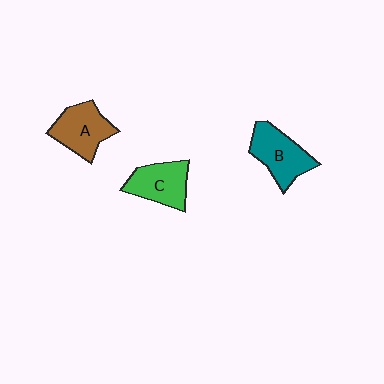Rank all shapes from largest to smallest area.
From largest to smallest: B (teal), A (brown), C (green).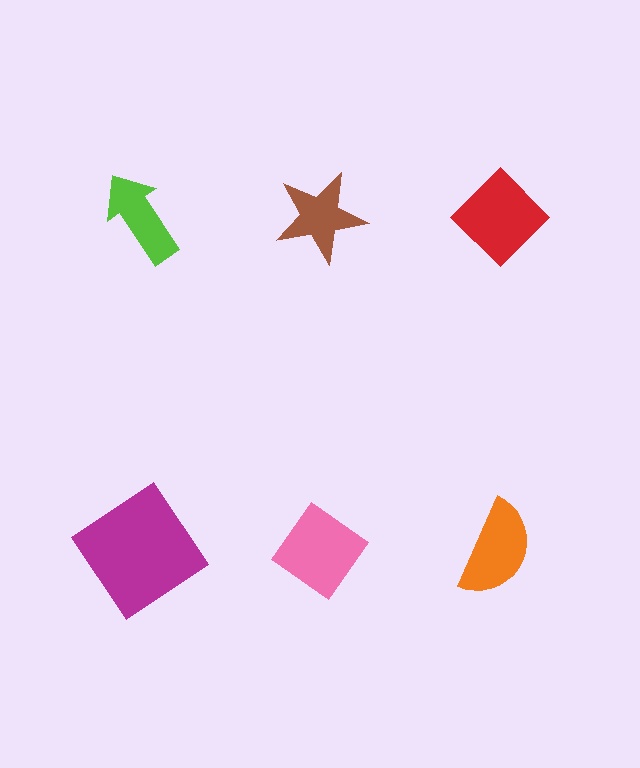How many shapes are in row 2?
3 shapes.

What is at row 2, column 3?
An orange semicircle.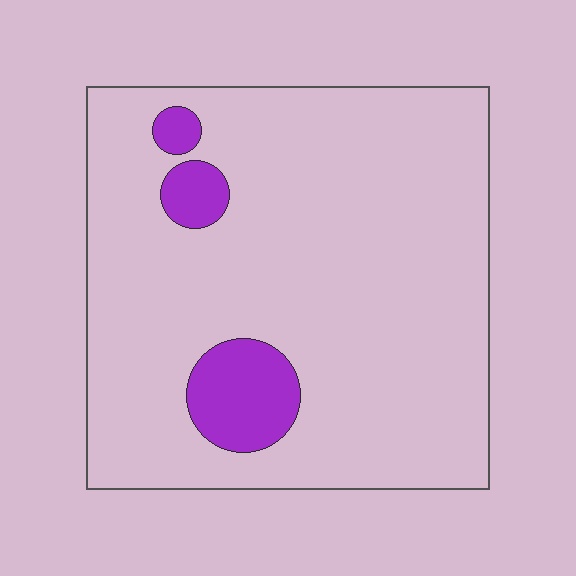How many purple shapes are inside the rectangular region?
3.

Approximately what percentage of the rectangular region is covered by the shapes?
Approximately 10%.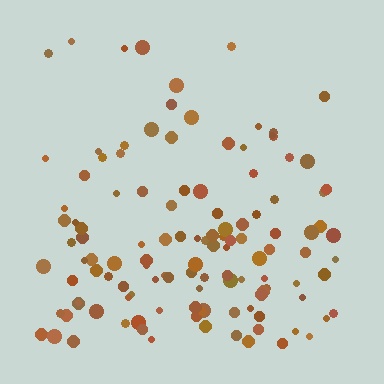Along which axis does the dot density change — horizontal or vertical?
Vertical.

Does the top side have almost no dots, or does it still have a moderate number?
Still a moderate number, just noticeably fewer than the bottom.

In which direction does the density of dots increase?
From top to bottom, with the bottom side densest.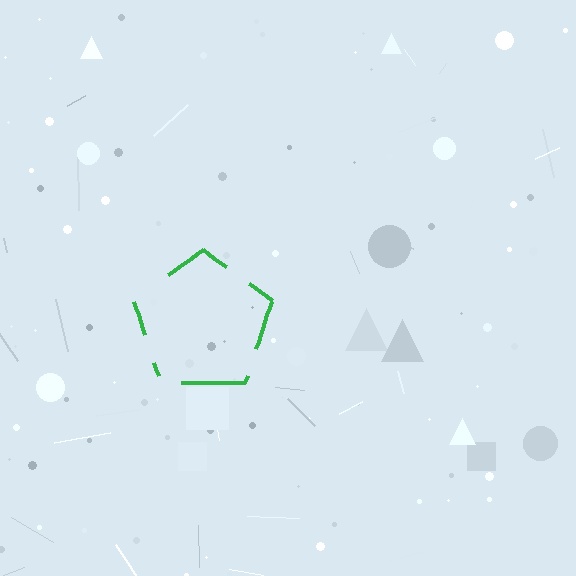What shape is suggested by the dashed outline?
The dashed outline suggests a pentagon.